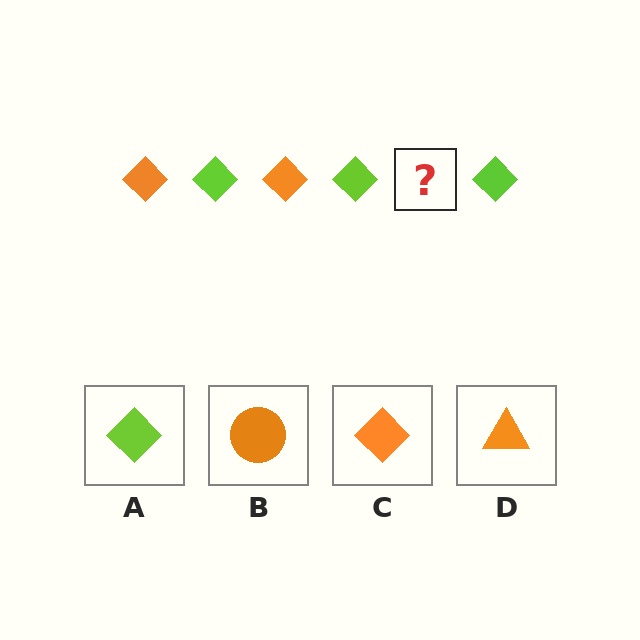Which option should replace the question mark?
Option C.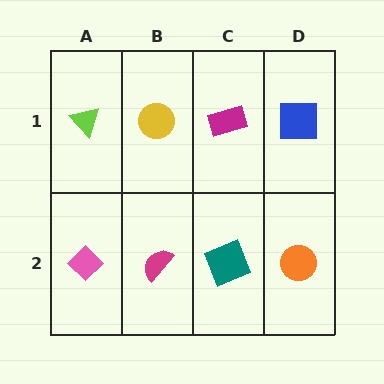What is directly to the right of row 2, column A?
A magenta semicircle.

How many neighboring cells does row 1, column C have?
3.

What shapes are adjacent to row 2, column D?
A blue square (row 1, column D), a teal square (row 2, column C).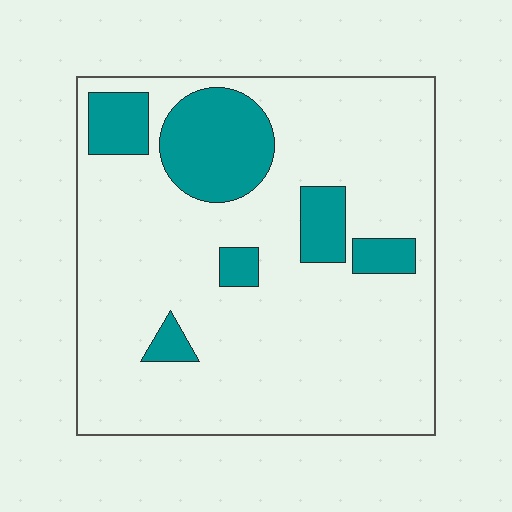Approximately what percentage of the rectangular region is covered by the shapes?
Approximately 20%.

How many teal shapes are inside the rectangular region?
6.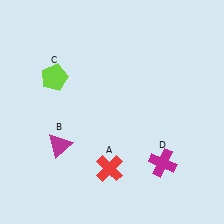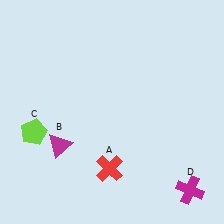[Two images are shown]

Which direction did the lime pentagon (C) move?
The lime pentagon (C) moved down.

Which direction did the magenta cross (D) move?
The magenta cross (D) moved right.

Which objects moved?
The objects that moved are: the lime pentagon (C), the magenta cross (D).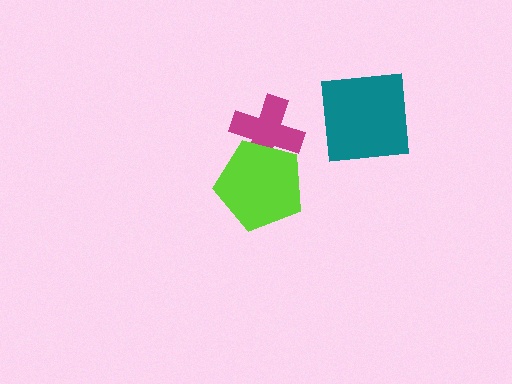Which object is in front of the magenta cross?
The lime pentagon is in front of the magenta cross.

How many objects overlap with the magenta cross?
1 object overlaps with the magenta cross.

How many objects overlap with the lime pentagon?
1 object overlaps with the lime pentagon.